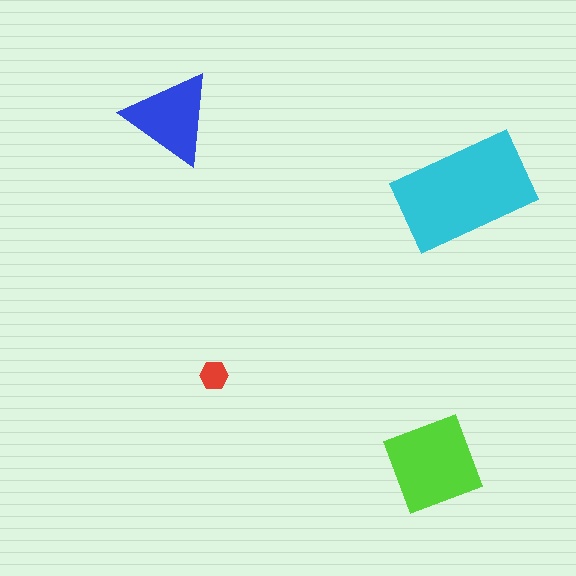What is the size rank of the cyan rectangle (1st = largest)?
1st.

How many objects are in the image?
There are 4 objects in the image.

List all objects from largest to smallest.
The cyan rectangle, the lime diamond, the blue triangle, the red hexagon.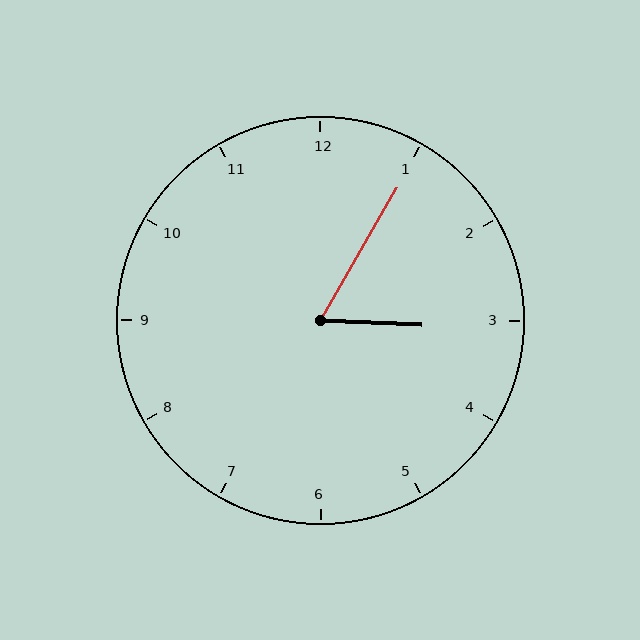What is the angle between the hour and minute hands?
Approximately 62 degrees.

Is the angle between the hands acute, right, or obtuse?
It is acute.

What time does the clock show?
3:05.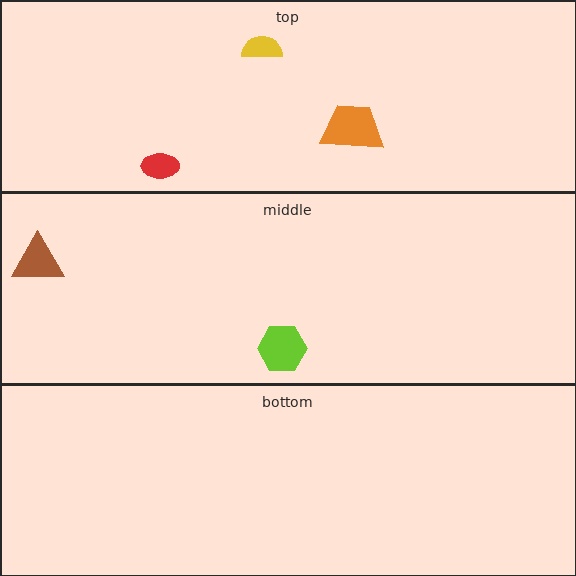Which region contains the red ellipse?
The top region.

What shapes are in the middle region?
The lime hexagon, the brown triangle.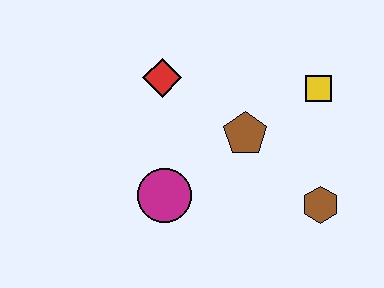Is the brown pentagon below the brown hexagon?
No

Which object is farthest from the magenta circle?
The yellow square is farthest from the magenta circle.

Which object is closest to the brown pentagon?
The yellow square is closest to the brown pentagon.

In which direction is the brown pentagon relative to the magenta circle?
The brown pentagon is to the right of the magenta circle.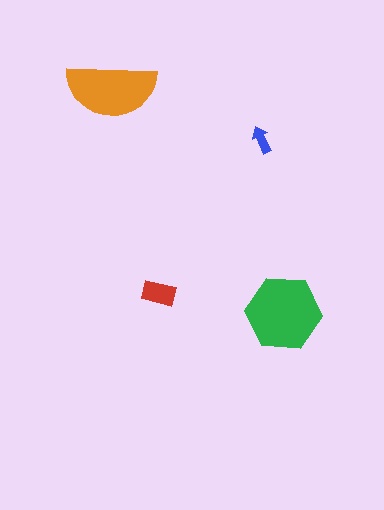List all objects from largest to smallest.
The green hexagon, the orange semicircle, the red rectangle, the blue arrow.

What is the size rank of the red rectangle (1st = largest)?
3rd.